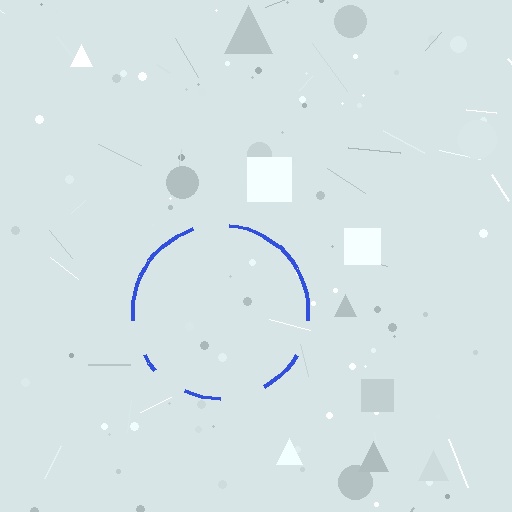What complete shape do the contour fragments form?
The contour fragments form a circle.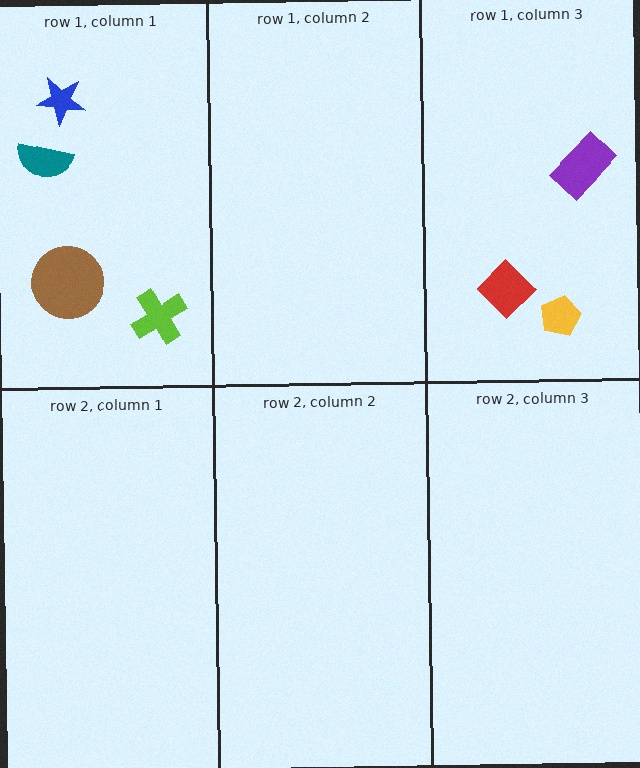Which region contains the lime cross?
The row 1, column 1 region.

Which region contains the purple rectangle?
The row 1, column 3 region.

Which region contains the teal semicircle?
The row 1, column 1 region.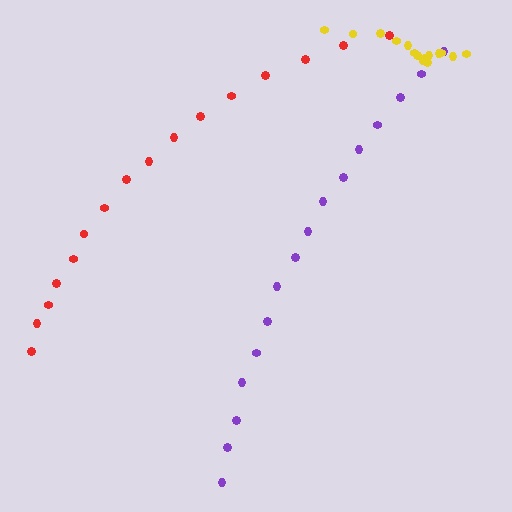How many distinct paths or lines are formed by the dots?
There are 3 distinct paths.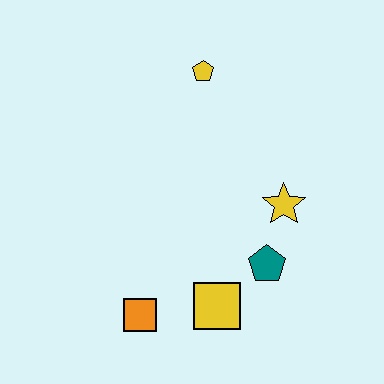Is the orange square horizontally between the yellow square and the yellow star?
No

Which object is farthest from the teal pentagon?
The yellow pentagon is farthest from the teal pentagon.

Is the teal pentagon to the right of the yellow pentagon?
Yes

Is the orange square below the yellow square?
Yes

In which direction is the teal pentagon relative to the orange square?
The teal pentagon is to the right of the orange square.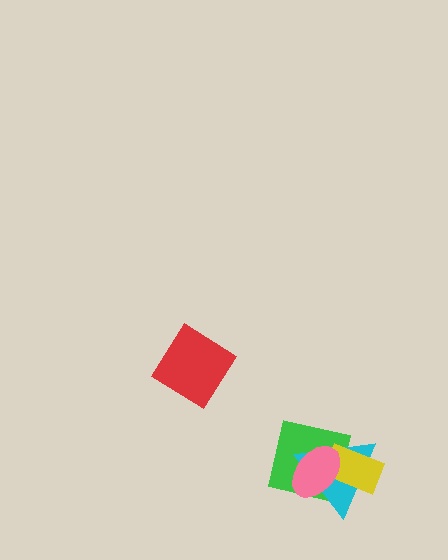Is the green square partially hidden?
Yes, it is partially covered by another shape.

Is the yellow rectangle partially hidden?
Yes, it is partially covered by another shape.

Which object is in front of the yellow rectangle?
The pink ellipse is in front of the yellow rectangle.